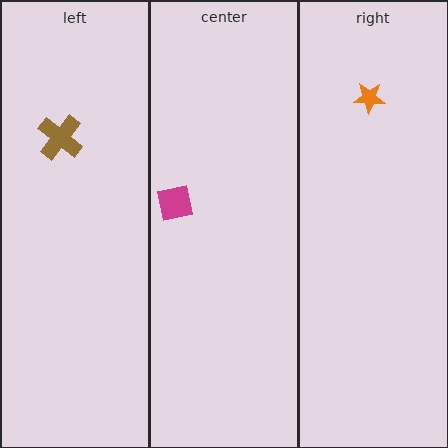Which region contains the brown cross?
The left region.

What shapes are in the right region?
The orange star.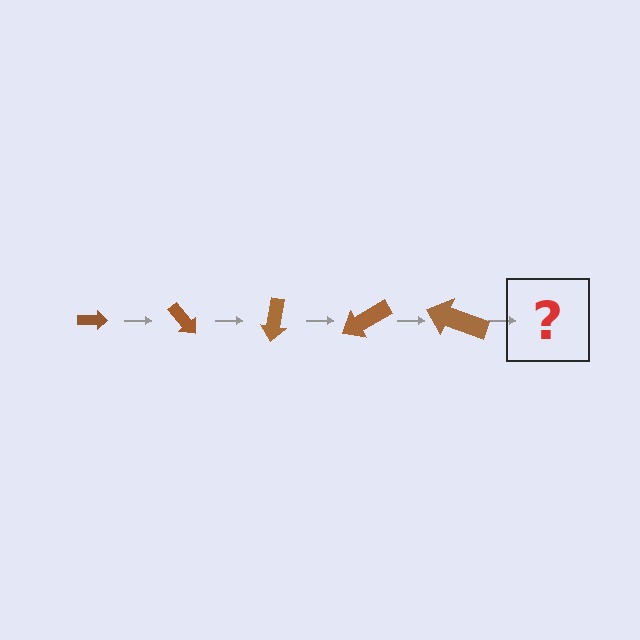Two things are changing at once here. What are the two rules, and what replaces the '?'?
The two rules are that the arrow grows larger each step and it rotates 50 degrees each step. The '?' should be an arrow, larger than the previous one and rotated 250 degrees from the start.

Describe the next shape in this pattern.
It should be an arrow, larger than the previous one and rotated 250 degrees from the start.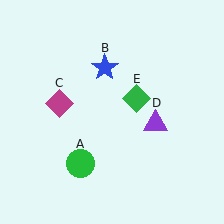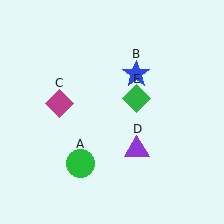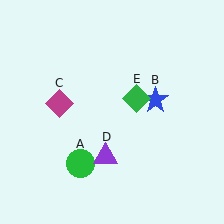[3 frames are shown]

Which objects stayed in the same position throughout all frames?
Green circle (object A) and magenta diamond (object C) and green diamond (object E) remained stationary.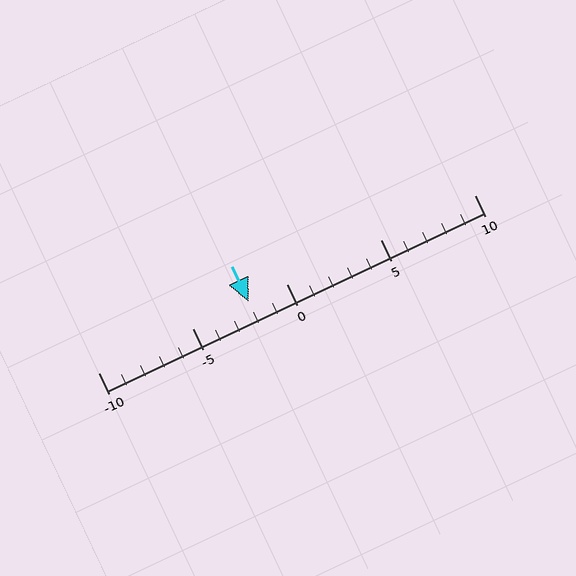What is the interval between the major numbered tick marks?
The major tick marks are spaced 5 units apart.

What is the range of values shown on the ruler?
The ruler shows values from -10 to 10.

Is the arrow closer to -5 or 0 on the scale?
The arrow is closer to 0.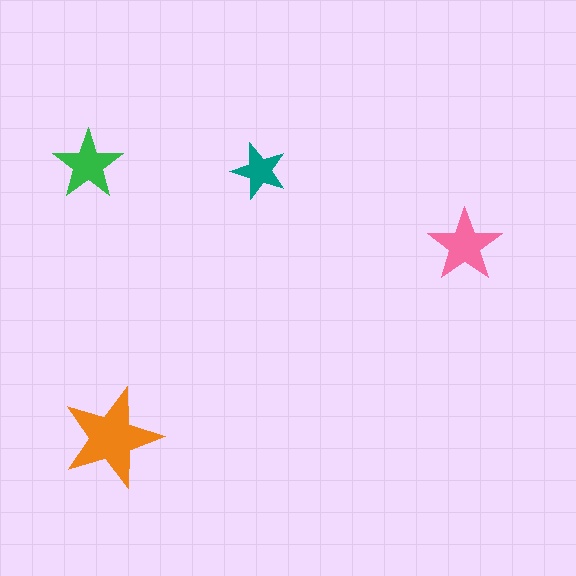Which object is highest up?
The green star is topmost.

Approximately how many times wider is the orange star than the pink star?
About 1.5 times wider.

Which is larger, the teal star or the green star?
The green one.